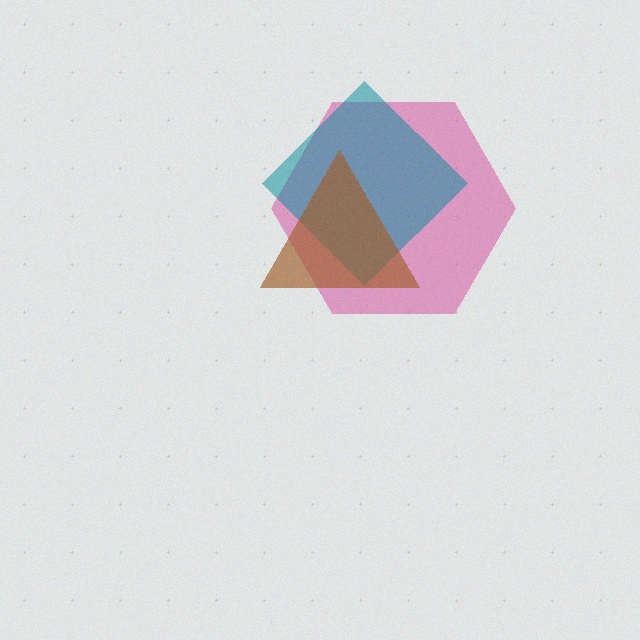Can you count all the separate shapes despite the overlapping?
Yes, there are 3 separate shapes.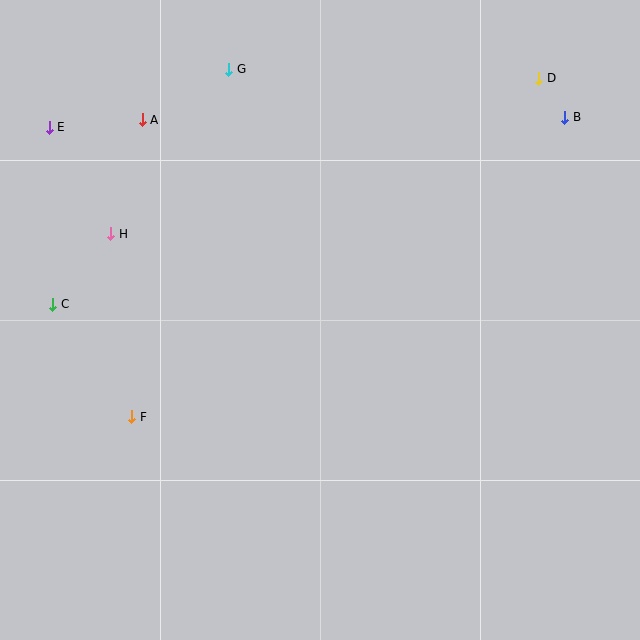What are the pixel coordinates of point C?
Point C is at (53, 304).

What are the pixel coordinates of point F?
Point F is at (132, 417).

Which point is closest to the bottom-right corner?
Point B is closest to the bottom-right corner.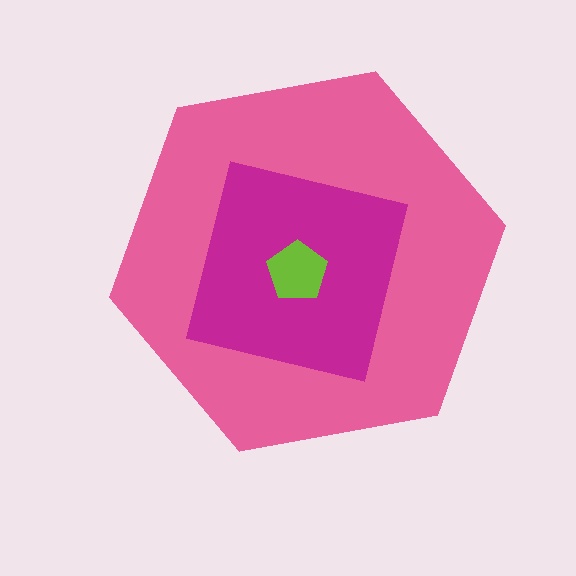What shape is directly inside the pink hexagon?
The magenta square.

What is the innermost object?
The lime pentagon.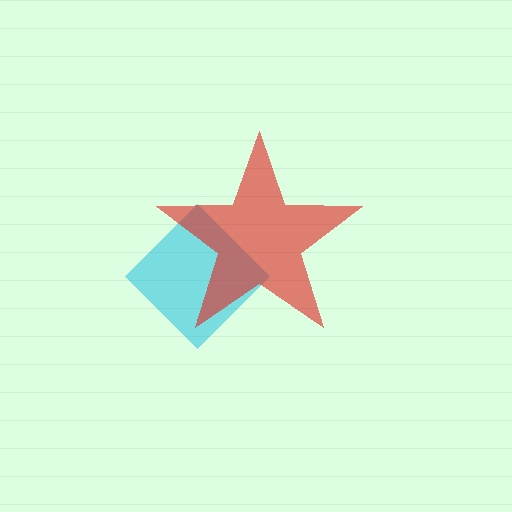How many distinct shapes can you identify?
There are 2 distinct shapes: a cyan diamond, a red star.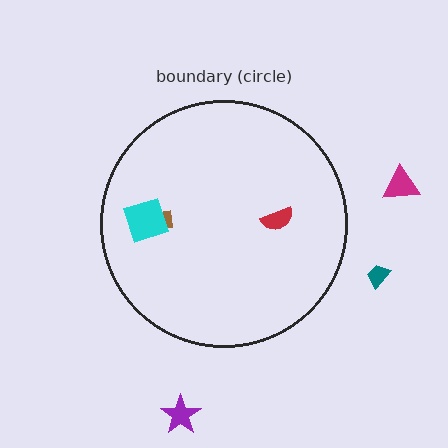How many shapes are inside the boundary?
3 inside, 3 outside.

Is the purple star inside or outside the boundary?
Outside.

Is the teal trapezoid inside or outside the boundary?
Outside.